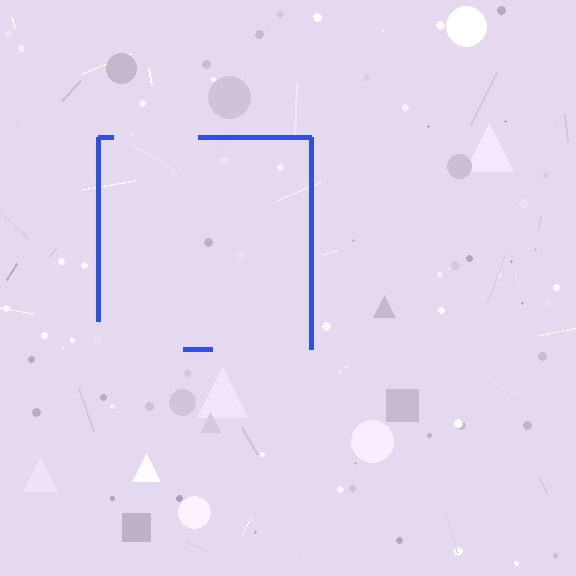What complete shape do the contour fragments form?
The contour fragments form a square.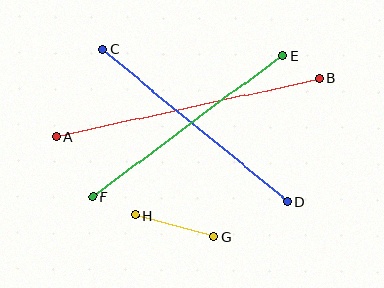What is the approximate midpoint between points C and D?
The midpoint is at approximately (195, 126) pixels.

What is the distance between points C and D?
The distance is approximately 240 pixels.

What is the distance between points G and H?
The distance is approximately 81 pixels.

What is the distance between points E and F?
The distance is approximately 237 pixels.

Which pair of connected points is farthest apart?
Points A and B are farthest apart.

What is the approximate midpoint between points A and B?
The midpoint is at approximately (188, 107) pixels.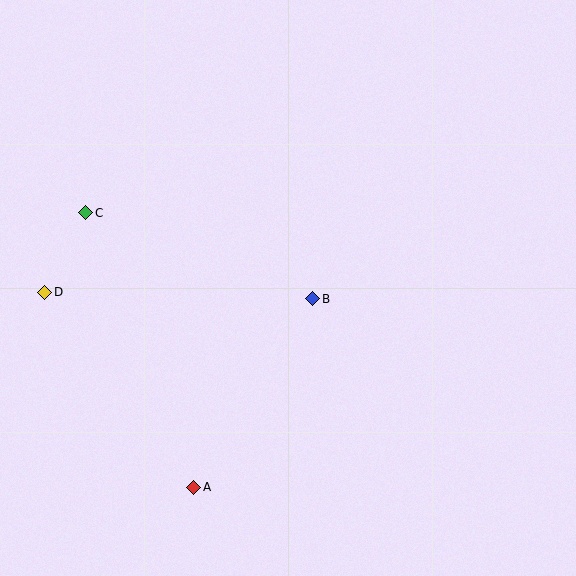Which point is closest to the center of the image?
Point B at (313, 299) is closest to the center.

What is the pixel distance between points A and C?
The distance between A and C is 295 pixels.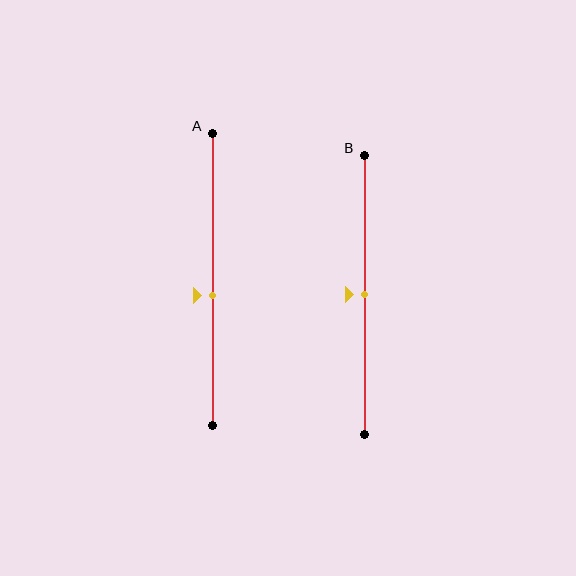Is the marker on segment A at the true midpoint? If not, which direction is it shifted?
No, the marker on segment A is shifted downward by about 5% of the segment length.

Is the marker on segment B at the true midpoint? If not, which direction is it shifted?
Yes, the marker on segment B is at the true midpoint.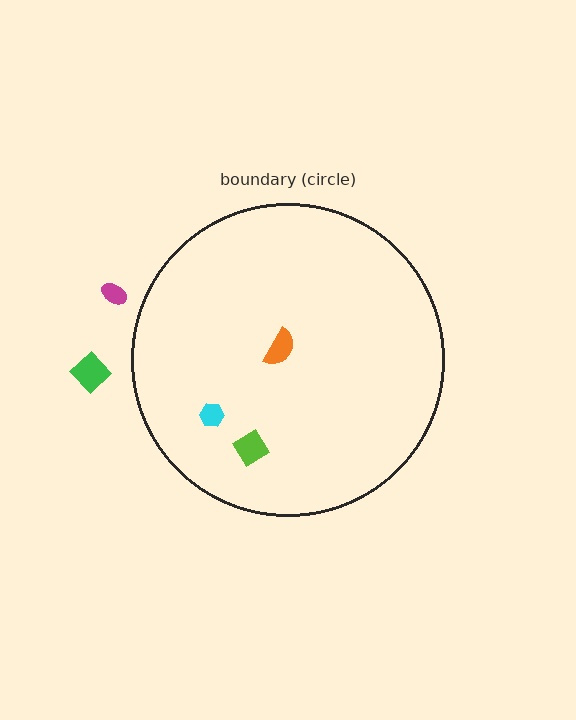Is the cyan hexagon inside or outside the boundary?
Inside.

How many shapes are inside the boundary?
3 inside, 2 outside.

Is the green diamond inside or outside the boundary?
Outside.